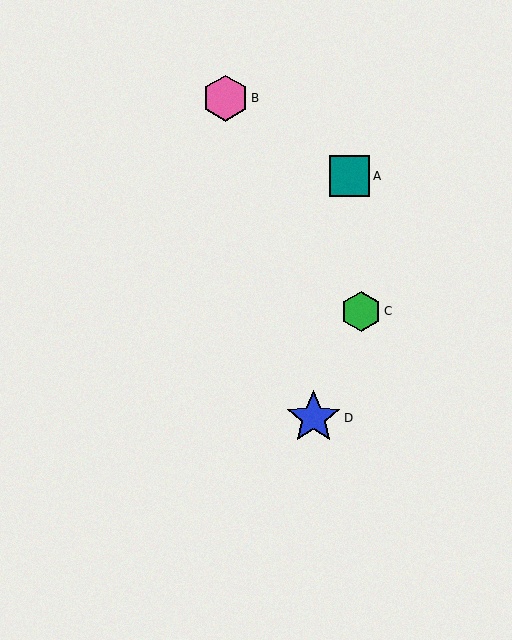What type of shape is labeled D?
Shape D is a blue star.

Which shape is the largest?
The blue star (labeled D) is the largest.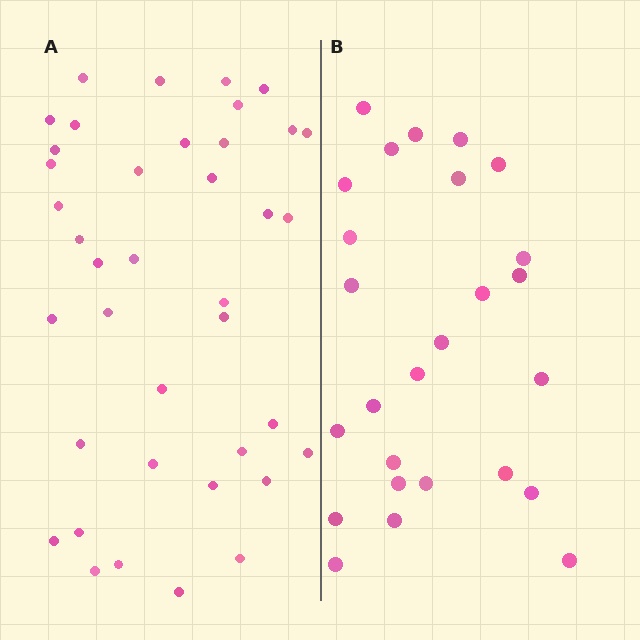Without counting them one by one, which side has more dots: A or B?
Region A (the left region) has more dots.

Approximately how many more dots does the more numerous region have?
Region A has approximately 15 more dots than region B.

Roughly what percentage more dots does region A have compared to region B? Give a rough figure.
About 50% more.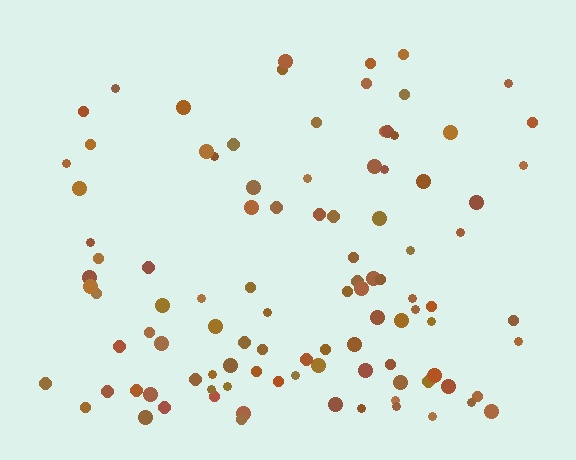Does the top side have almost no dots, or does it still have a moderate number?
Still a moderate number, just noticeably fewer than the bottom.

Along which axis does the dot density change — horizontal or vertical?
Vertical.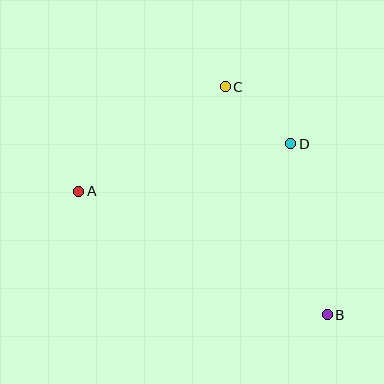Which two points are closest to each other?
Points C and D are closest to each other.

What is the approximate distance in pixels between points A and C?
The distance between A and C is approximately 180 pixels.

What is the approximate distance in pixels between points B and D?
The distance between B and D is approximately 175 pixels.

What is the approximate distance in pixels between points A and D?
The distance between A and D is approximately 217 pixels.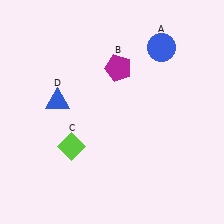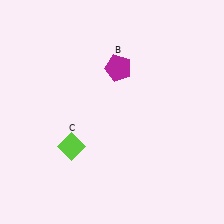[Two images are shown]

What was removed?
The blue circle (A), the blue triangle (D) were removed in Image 2.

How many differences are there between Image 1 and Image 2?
There are 2 differences between the two images.